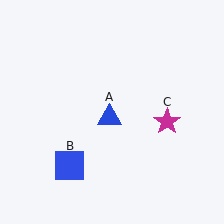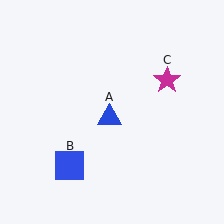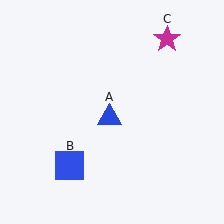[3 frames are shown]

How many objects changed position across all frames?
1 object changed position: magenta star (object C).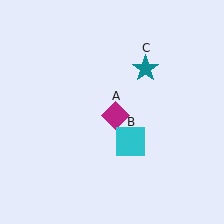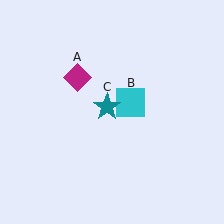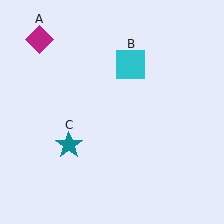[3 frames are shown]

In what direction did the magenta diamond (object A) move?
The magenta diamond (object A) moved up and to the left.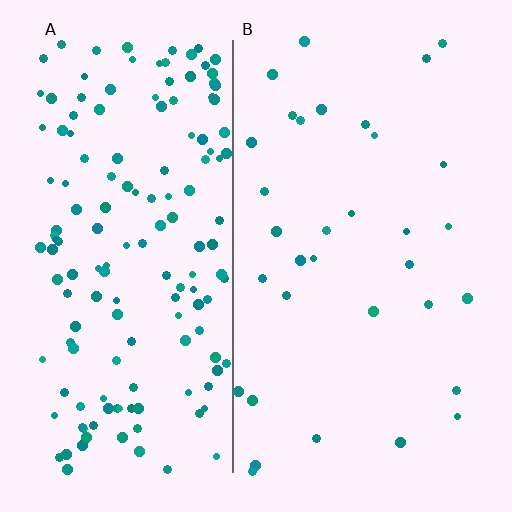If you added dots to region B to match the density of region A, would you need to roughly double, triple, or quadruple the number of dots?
Approximately quadruple.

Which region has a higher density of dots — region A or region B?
A (the left).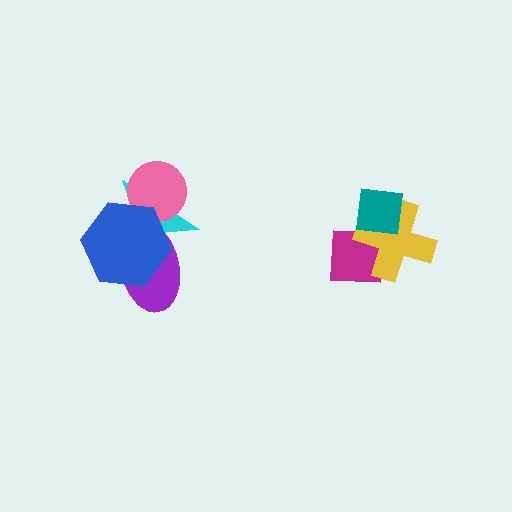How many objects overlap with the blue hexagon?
3 objects overlap with the blue hexagon.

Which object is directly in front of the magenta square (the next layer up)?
The yellow cross is directly in front of the magenta square.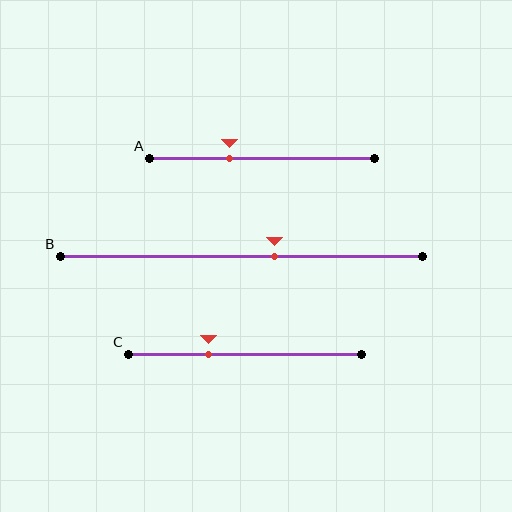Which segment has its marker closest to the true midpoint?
Segment B has its marker closest to the true midpoint.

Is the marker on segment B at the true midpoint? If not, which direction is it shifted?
No, the marker on segment B is shifted to the right by about 9% of the segment length.